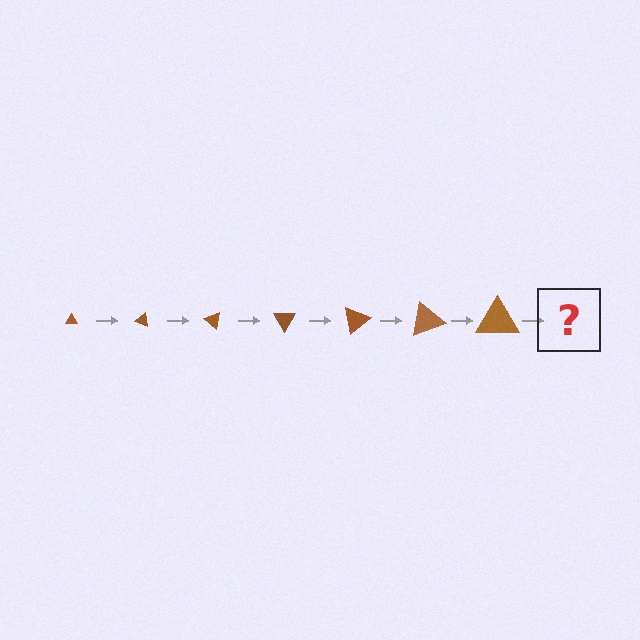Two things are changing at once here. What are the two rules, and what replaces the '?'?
The two rules are that the triangle grows larger each step and it rotates 20 degrees each step. The '?' should be a triangle, larger than the previous one and rotated 140 degrees from the start.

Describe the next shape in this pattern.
It should be a triangle, larger than the previous one and rotated 140 degrees from the start.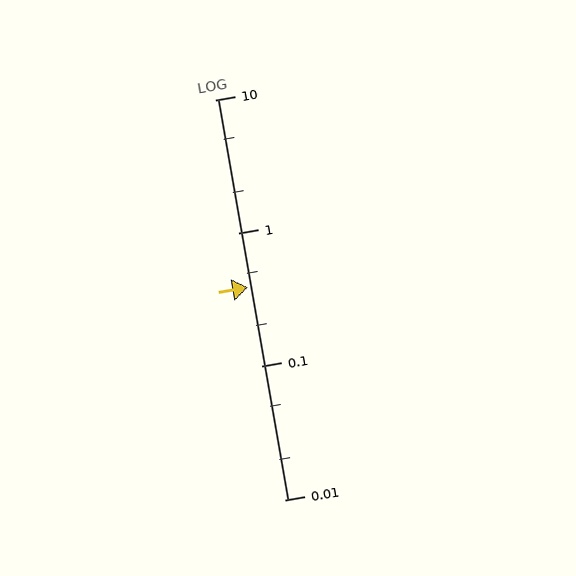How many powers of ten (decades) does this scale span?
The scale spans 3 decades, from 0.01 to 10.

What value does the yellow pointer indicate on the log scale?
The pointer indicates approximately 0.39.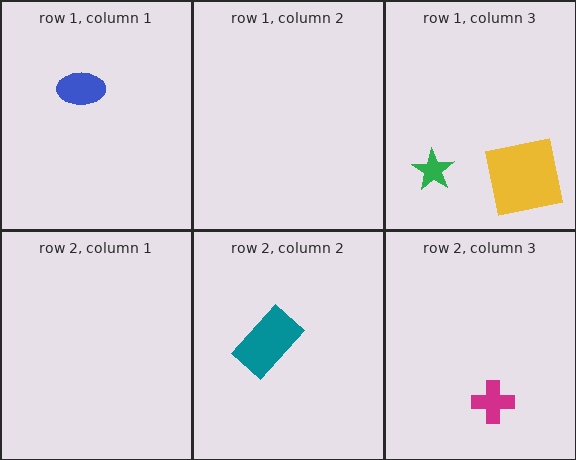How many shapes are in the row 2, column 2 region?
1.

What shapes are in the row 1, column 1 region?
The blue ellipse.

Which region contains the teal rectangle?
The row 2, column 2 region.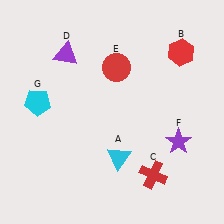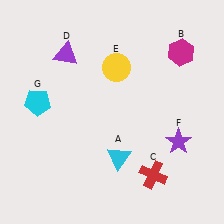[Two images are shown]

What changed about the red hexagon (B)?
In Image 1, B is red. In Image 2, it changed to magenta.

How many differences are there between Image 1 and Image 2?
There are 2 differences between the two images.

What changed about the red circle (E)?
In Image 1, E is red. In Image 2, it changed to yellow.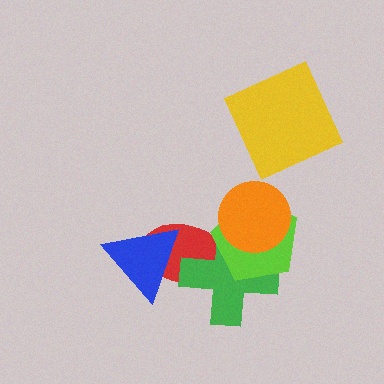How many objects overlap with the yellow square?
0 objects overlap with the yellow square.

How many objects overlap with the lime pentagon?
3 objects overlap with the lime pentagon.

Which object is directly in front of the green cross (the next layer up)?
The lime pentagon is directly in front of the green cross.